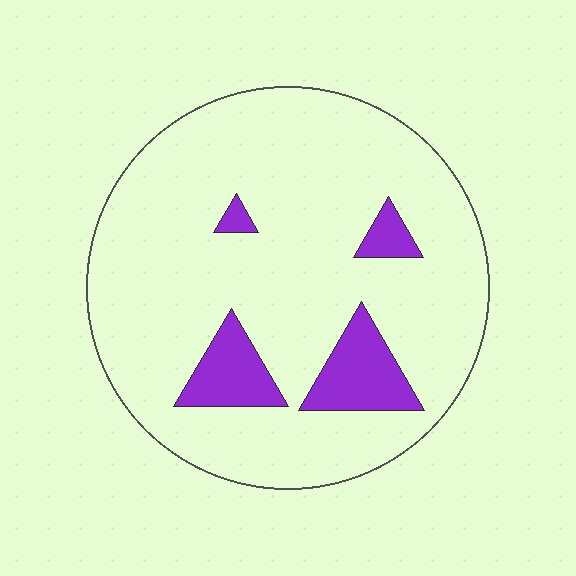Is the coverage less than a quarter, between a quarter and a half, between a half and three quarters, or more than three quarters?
Less than a quarter.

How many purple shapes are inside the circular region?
4.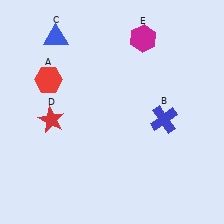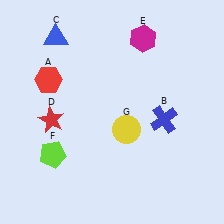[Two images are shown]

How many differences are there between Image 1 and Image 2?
There are 2 differences between the two images.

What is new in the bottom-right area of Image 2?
A yellow circle (G) was added in the bottom-right area of Image 2.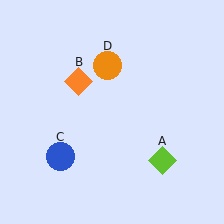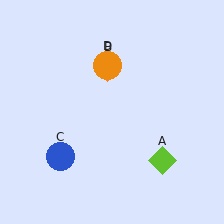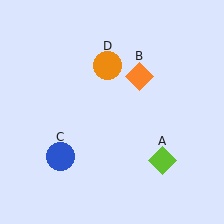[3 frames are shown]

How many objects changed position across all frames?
1 object changed position: orange diamond (object B).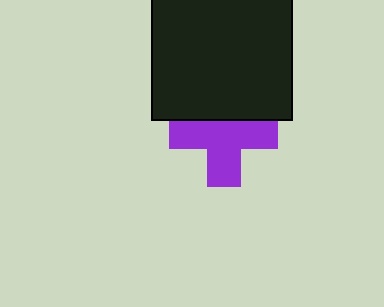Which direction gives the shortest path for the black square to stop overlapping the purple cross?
Moving up gives the shortest separation.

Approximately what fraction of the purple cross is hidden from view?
Roughly 31% of the purple cross is hidden behind the black square.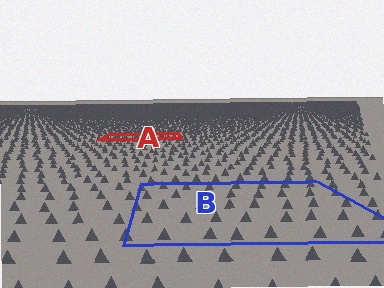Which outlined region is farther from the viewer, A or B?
Region A is farther from the viewer — the texture elements inside it appear smaller and more densely packed.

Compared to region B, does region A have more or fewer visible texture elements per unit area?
Region A has more texture elements per unit area — they are packed more densely because it is farther away.